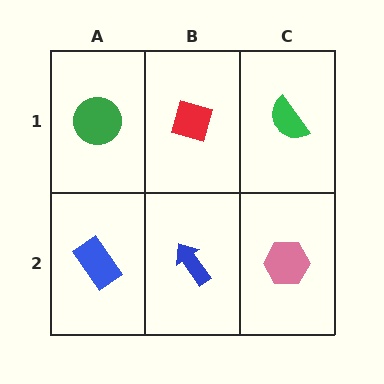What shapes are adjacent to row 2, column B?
A red diamond (row 1, column B), a blue rectangle (row 2, column A), a pink hexagon (row 2, column C).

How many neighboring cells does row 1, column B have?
3.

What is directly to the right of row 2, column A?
A blue arrow.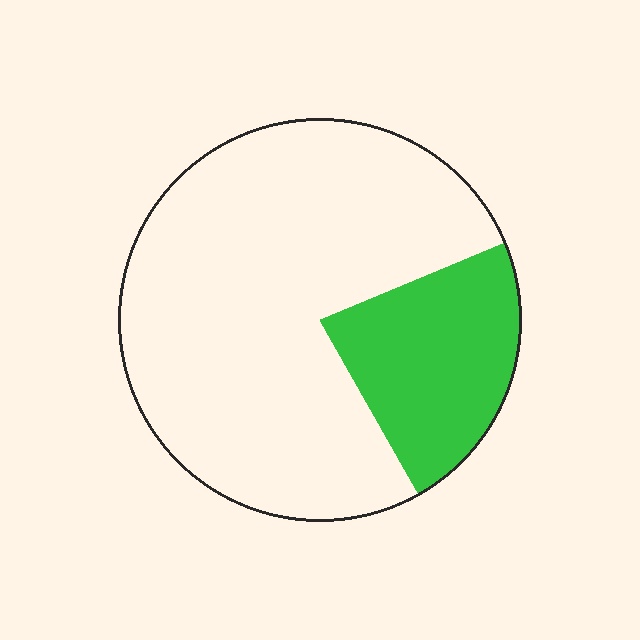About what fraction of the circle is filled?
About one quarter (1/4).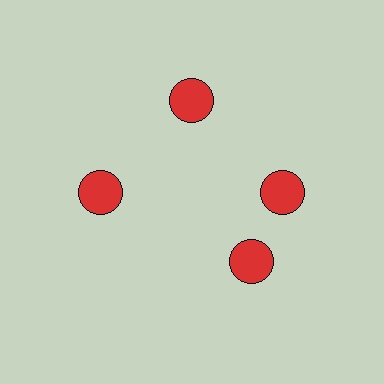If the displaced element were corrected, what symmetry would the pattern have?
It would have 4-fold rotational symmetry — the pattern would map onto itself every 90 degrees.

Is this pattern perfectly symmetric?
No. The 4 red circles are arranged in a ring, but one element near the 6 o'clock position is rotated out of alignment along the ring, breaking the 4-fold rotational symmetry.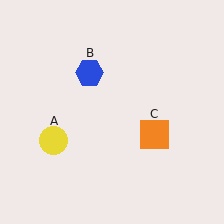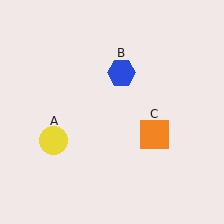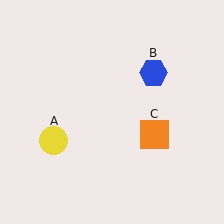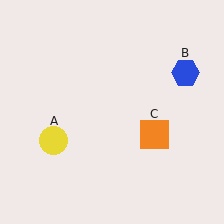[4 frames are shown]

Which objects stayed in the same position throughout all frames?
Yellow circle (object A) and orange square (object C) remained stationary.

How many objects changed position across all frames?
1 object changed position: blue hexagon (object B).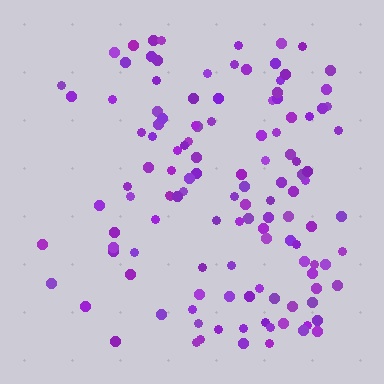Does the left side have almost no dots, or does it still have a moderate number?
Still a moderate number, just noticeably fewer than the right.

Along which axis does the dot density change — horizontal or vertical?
Horizontal.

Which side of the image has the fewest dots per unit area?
The left.